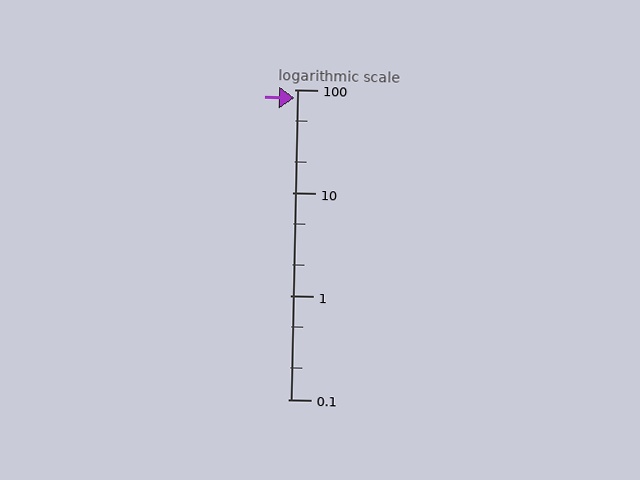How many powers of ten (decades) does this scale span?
The scale spans 3 decades, from 0.1 to 100.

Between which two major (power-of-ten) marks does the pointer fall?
The pointer is between 10 and 100.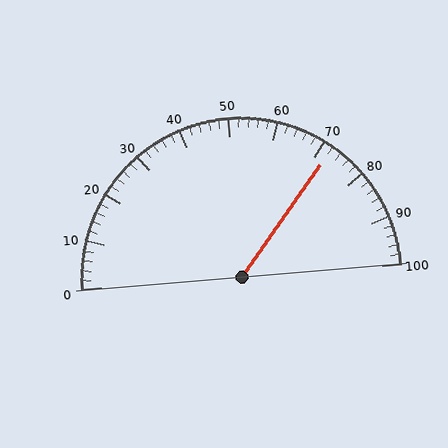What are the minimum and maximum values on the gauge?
The gauge ranges from 0 to 100.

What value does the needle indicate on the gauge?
The needle indicates approximately 72.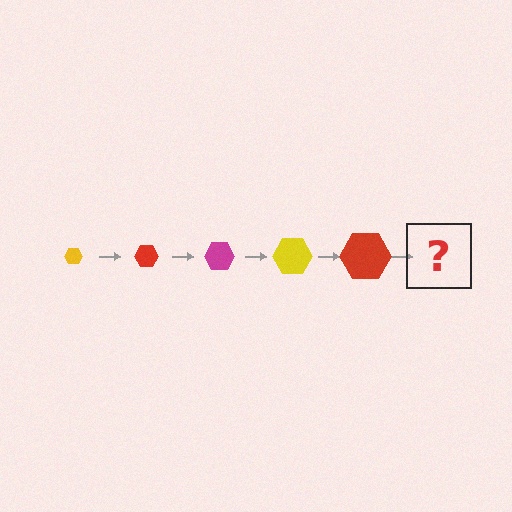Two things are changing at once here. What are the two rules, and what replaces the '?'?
The two rules are that the hexagon grows larger each step and the color cycles through yellow, red, and magenta. The '?' should be a magenta hexagon, larger than the previous one.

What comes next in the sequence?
The next element should be a magenta hexagon, larger than the previous one.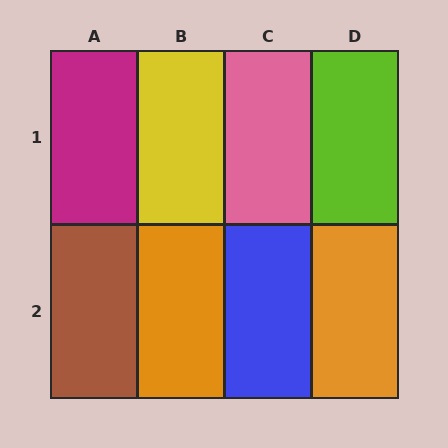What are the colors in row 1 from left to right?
Magenta, yellow, pink, lime.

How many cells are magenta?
1 cell is magenta.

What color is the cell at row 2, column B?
Orange.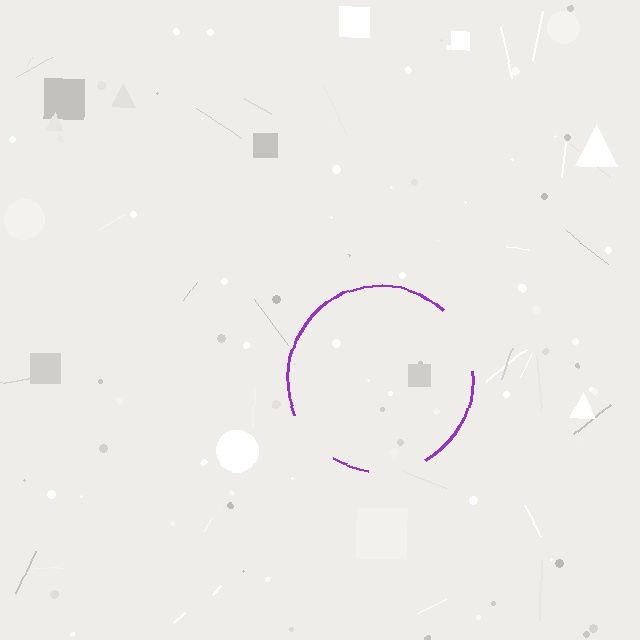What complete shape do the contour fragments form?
The contour fragments form a circle.